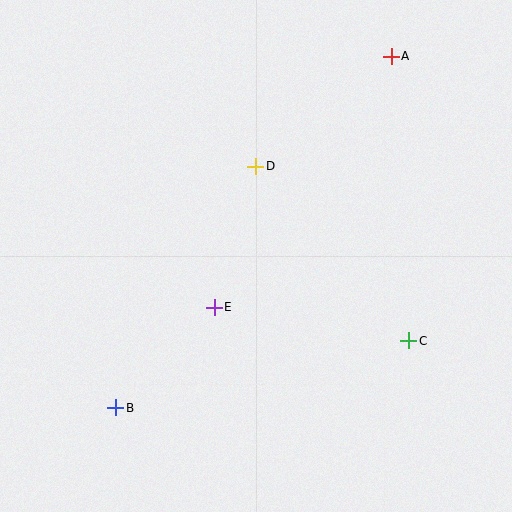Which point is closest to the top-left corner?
Point D is closest to the top-left corner.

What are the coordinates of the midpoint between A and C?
The midpoint between A and C is at (400, 198).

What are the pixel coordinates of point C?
Point C is at (409, 341).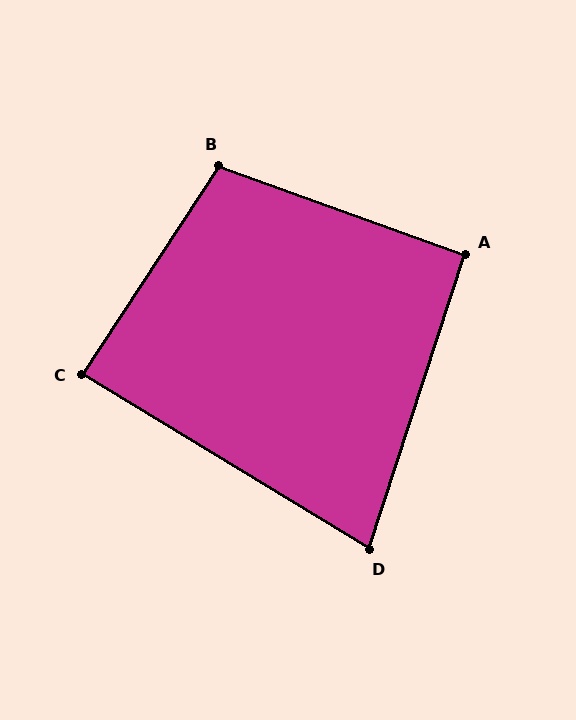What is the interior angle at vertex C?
Approximately 88 degrees (approximately right).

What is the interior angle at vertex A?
Approximately 92 degrees (approximately right).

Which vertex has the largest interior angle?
B, at approximately 103 degrees.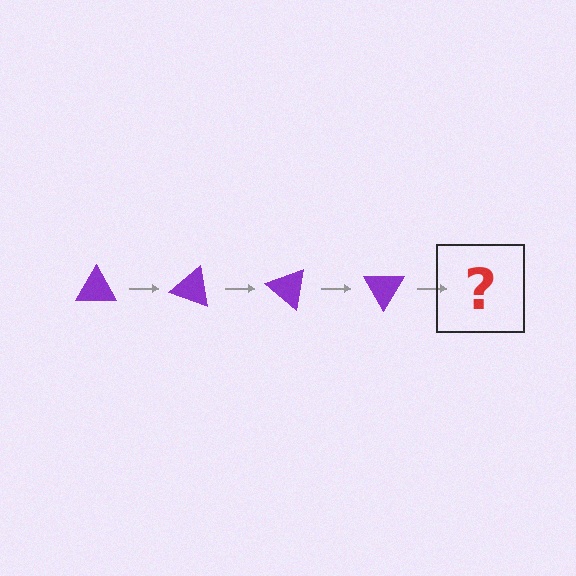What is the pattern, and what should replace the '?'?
The pattern is that the triangle rotates 20 degrees each step. The '?' should be a purple triangle rotated 80 degrees.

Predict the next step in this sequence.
The next step is a purple triangle rotated 80 degrees.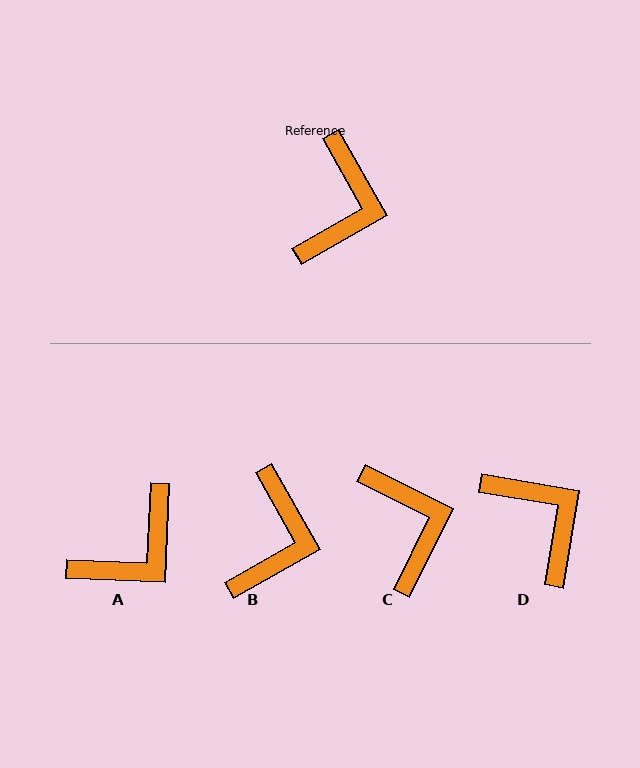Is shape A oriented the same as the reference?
No, it is off by about 32 degrees.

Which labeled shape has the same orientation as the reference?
B.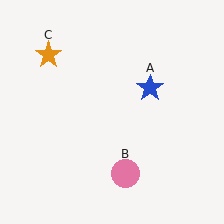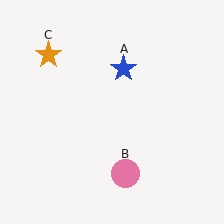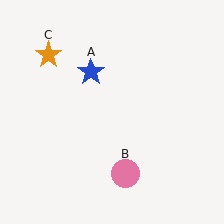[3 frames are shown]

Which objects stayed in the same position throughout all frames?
Pink circle (object B) and orange star (object C) remained stationary.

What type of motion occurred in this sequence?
The blue star (object A) rotated counterclockwise around the center of the scene.